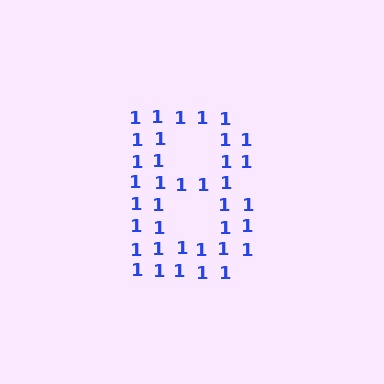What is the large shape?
The large shape is the letter B.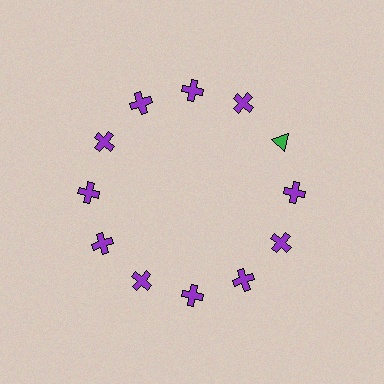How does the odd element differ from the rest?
It differs in both color (green instead of purple) and shape (triangle instead of cross).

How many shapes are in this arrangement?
There are 12 shapes arranged in a ring pattern.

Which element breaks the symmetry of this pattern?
The green triangle at roughly the 2 o'clock position breaks the symmetry. All other shapes are purple crosses.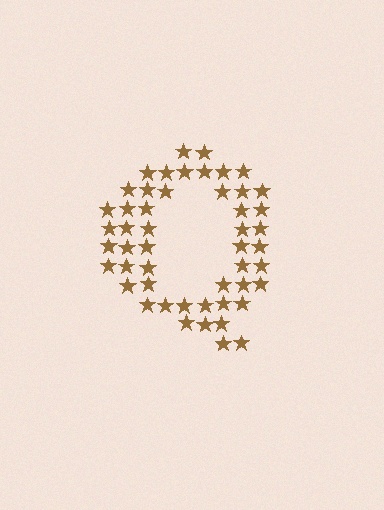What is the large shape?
The large shape is the letter Q.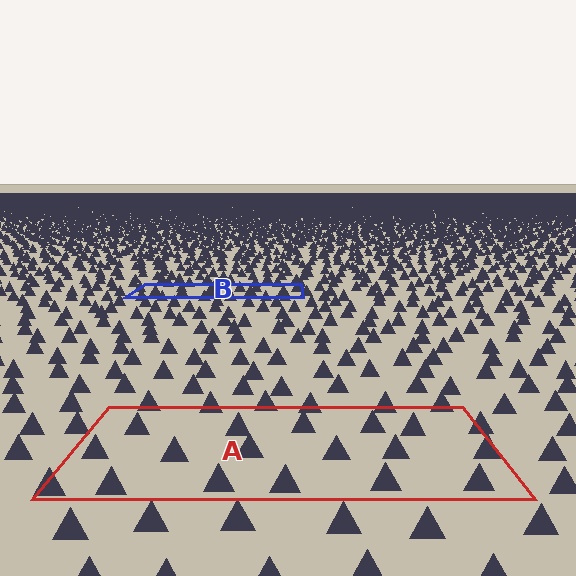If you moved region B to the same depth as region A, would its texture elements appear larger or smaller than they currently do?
They would appear larger. At a closer depth, the same texture elements are projected at a bigger on-screen size.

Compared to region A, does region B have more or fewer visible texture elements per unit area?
Region B has more texture elements per unit area — they are packed more densely because it is farther away.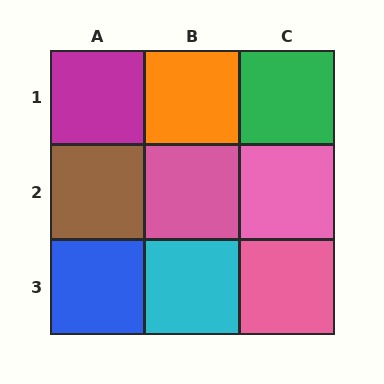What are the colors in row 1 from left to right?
Magenta, orange, green.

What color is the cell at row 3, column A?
Blue.